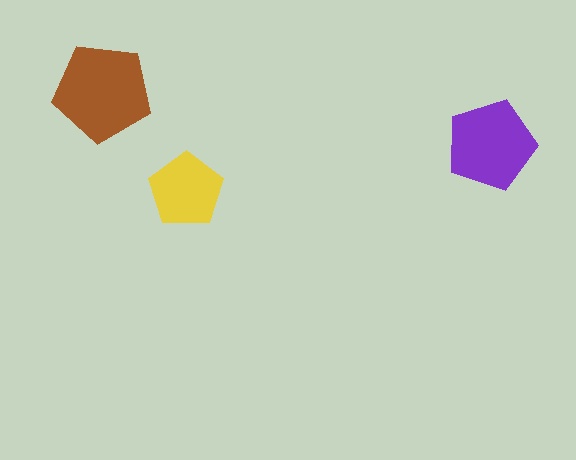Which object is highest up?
The brown pentagon is topmost.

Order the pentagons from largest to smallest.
the brown one, the purple one, the yellow one.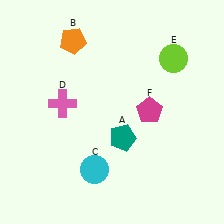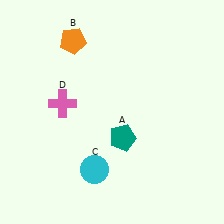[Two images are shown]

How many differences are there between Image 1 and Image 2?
There are 2 differences between the two images.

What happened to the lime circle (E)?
The lime circle (E) was removed in Image 2. It was in the top-right area of Image 1.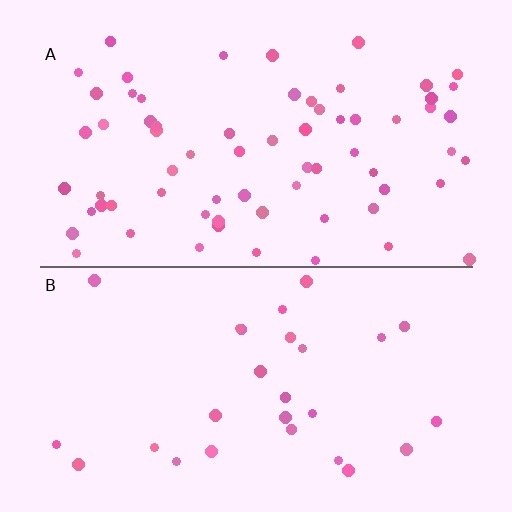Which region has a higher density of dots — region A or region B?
A (the top).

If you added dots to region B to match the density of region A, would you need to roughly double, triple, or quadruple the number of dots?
Approximately double.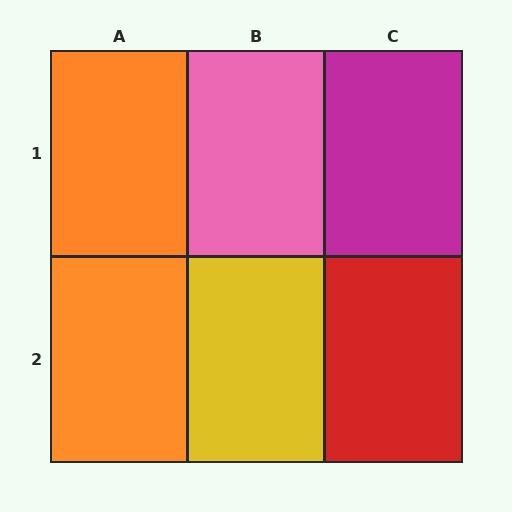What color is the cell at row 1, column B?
Pink.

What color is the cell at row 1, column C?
Magenta.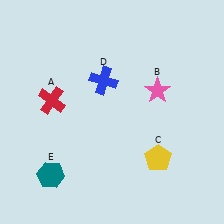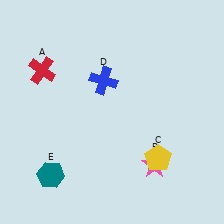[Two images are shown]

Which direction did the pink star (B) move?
The pink star (B) moved down.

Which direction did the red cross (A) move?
The red cross (A) moved up.